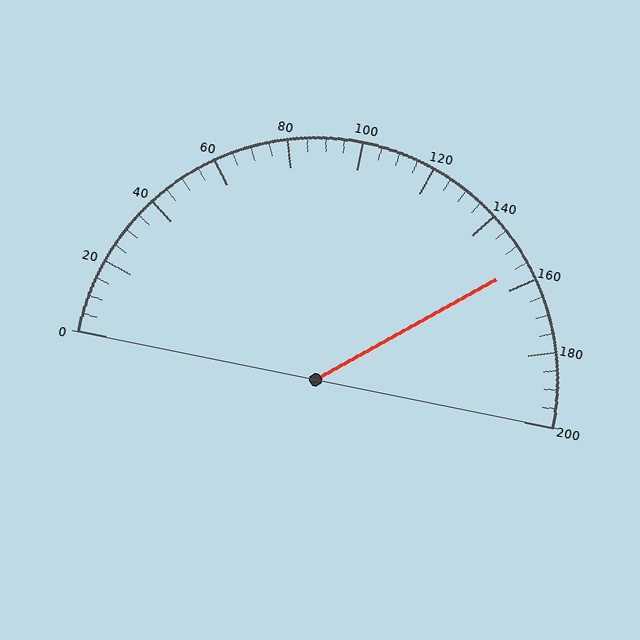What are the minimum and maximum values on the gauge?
The gauge ranges from 0 to 200.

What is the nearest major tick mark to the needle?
The nearest major tick mark is 160.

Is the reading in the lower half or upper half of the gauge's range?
The reading is in the upper half of the range (0 to 200).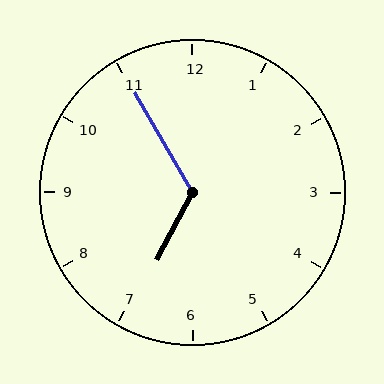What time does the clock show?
6:55.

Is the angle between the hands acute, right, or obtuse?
It is obtuse.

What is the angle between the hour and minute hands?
Approximately 122 degrees.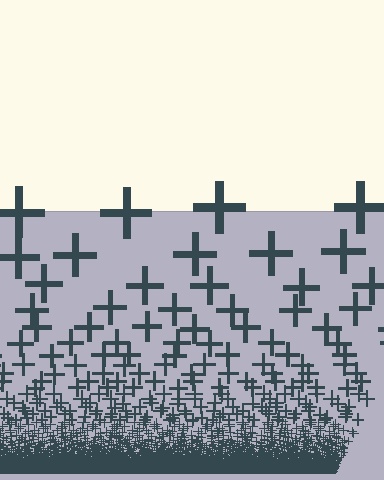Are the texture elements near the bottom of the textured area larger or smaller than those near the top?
Smaller. The gradient is inverted — elements near the bottom are smaller and denser.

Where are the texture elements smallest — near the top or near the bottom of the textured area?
Near the bottom.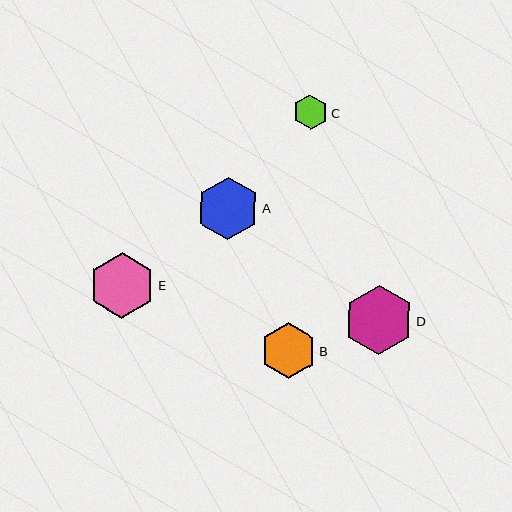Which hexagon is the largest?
Hexagon D is the largest with a size of approximately 69 pixels.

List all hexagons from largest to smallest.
From largest to smallest: D, E, A, B, C.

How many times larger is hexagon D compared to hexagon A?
Hexagon D is approximately 1.1 times the size of hexagon A.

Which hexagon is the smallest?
Hexagon C is the smallest with a size of approximately 35 pixels.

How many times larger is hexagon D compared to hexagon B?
Hexagon D is approximately 1.2 times the size of hexagon B.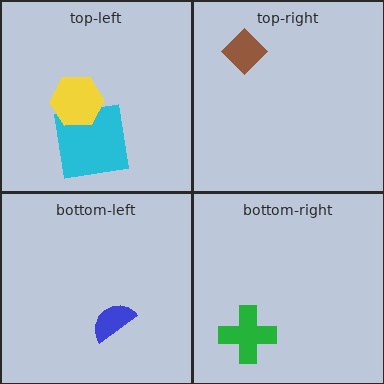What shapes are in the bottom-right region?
The green cross.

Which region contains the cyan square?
The top-left region.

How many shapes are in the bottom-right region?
1.